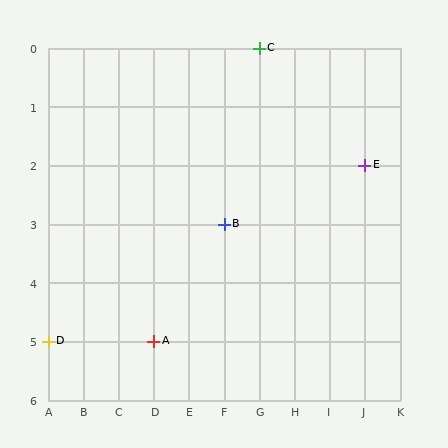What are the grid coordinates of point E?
Point E is at grid coordinates (J, 2).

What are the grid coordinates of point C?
Point C is at grid coordinates (G, 0).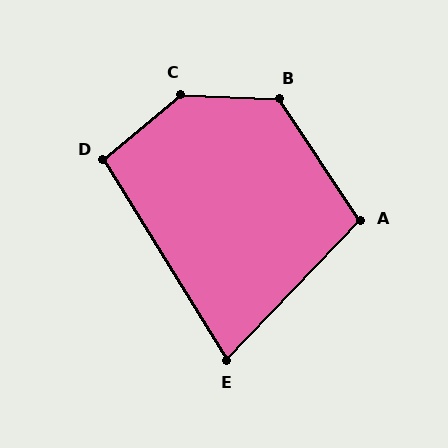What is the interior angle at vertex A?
Approximately 102 degrees (obtuse).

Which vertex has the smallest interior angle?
E, at approximately 75 degrees.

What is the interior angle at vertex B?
Approximately 127 degrees (obtuse).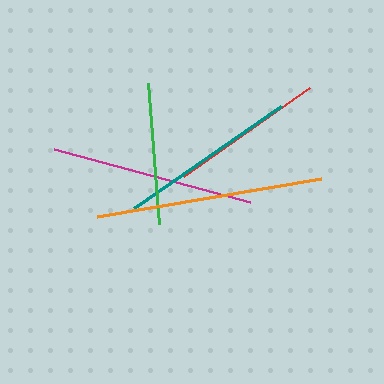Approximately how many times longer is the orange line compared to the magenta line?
The orange line is approximately 1.1 times the length of the magenta line.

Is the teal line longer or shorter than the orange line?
The orange line is longer than the teal line.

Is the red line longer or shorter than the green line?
The red line is longer than the green line.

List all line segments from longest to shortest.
From longest to shortest: orange, magenta, teal, red, green.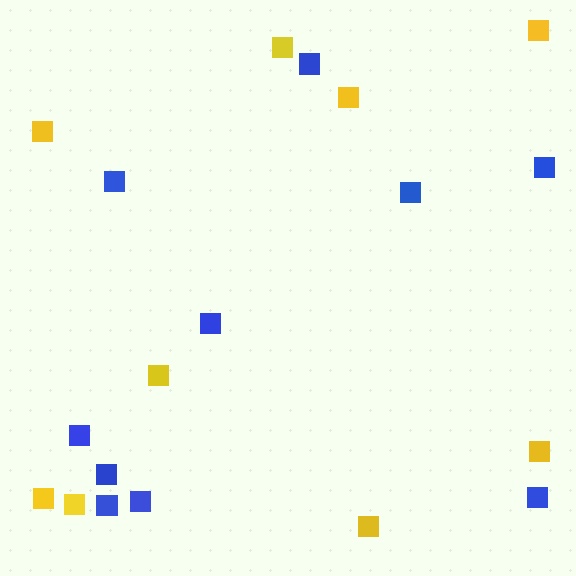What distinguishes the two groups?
There are 2 groups: one group of yellow squares (9) and one group of blue squares (10).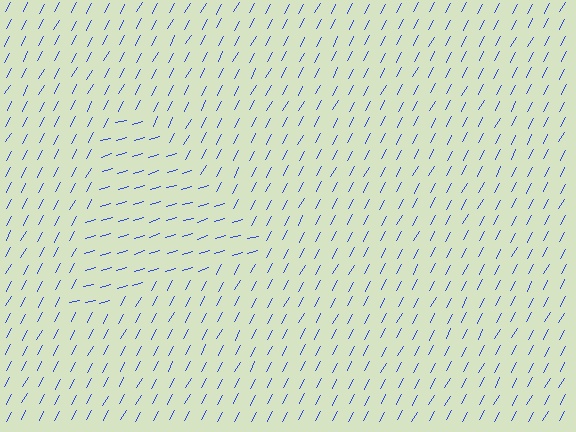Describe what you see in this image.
The image is filled with small blue line segments. A triangle region in the image has lines oriented differently from the surrounding lines, creating a visible texture boundary.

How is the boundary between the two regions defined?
The boundary is defined purely by a change in line orientation (approximately 45 degrees difference). All lines are the same color and thickness.